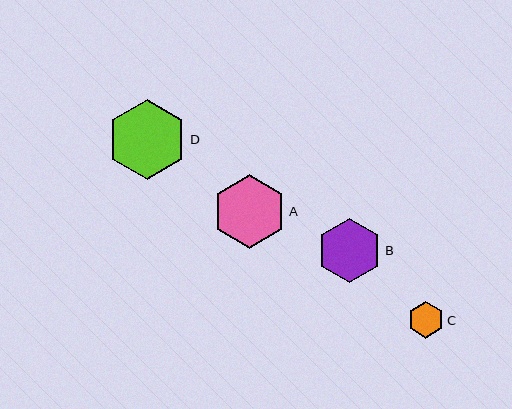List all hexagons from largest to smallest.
From largest to smallest: D, A, B, C.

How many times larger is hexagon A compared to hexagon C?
Hexagon A is approximately 2.0 times the size of hexagon C.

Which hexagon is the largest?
Hexagon D is the largest with a size of approximately 80 pixels.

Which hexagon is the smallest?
Hexagon C is the smallest with a size of approximately 36 pixels.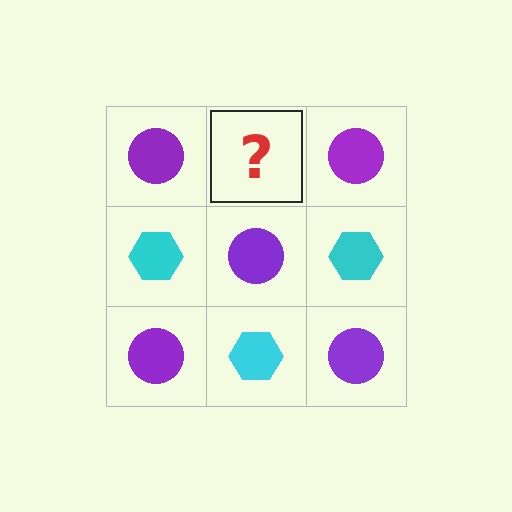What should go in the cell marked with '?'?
The missing cell should contain a cyan hexagon.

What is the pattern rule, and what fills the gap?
The rule is that it alternates purple circle and cyan hexagon in a checkerboard pattern. The gap should be filled with a cyan hexagon.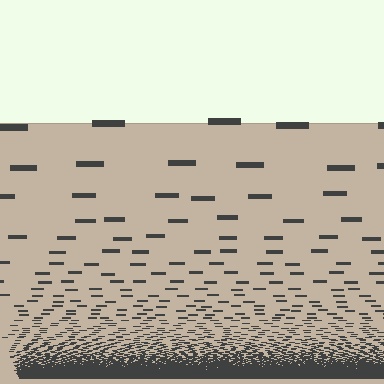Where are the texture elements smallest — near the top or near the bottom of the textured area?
Near the bottom.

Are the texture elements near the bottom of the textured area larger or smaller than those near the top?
Smaller. The gradient is inverted — elements near the bottom are smaller and denser.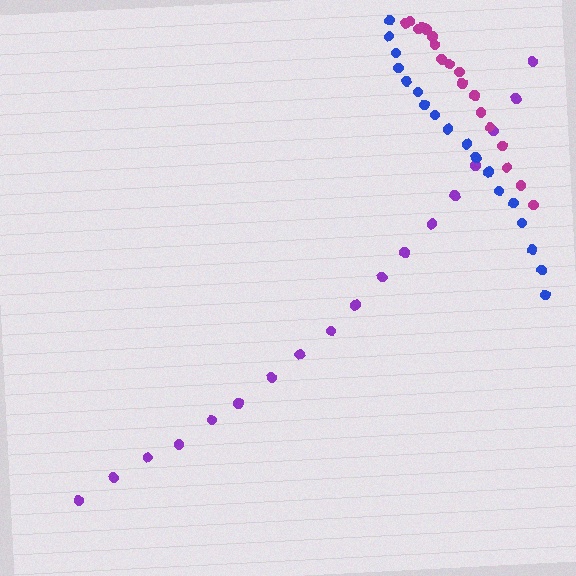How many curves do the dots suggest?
There are 3 distinct paths.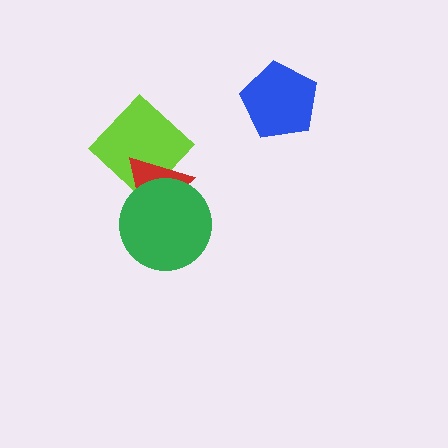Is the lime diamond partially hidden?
Yes, it is partially covered by another shape.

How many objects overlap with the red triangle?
2 objects overlap with the red triangle.